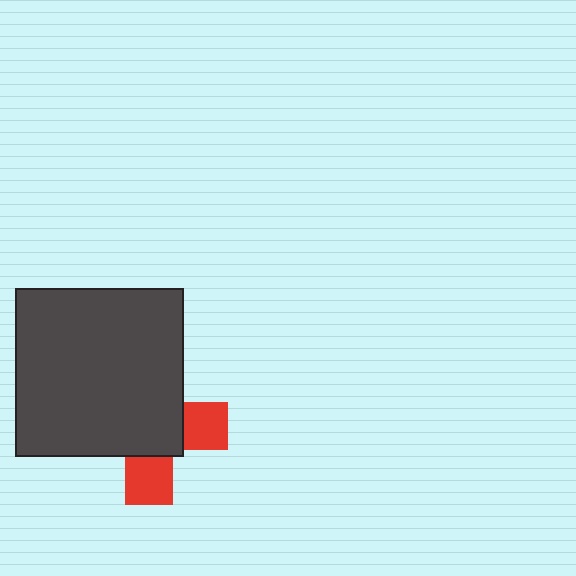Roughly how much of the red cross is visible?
A small part of it is visible (roughly 34%).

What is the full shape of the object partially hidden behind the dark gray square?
The partially hidden object is a red cross.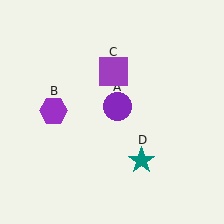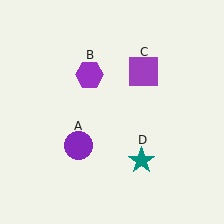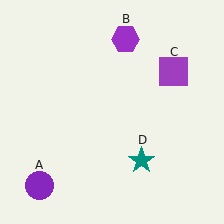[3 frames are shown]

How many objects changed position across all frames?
3 objects changed position: purple circle (object A), purple hexagon (object B), purple square (object C).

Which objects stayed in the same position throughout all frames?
Teal star (object D) remained stationary.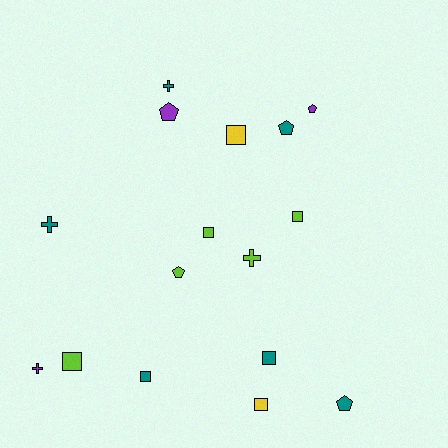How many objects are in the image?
There are 16 objects.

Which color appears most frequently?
Teal, with 6 objects.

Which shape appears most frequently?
Square, with 7 objects.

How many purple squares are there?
There are no purple squares.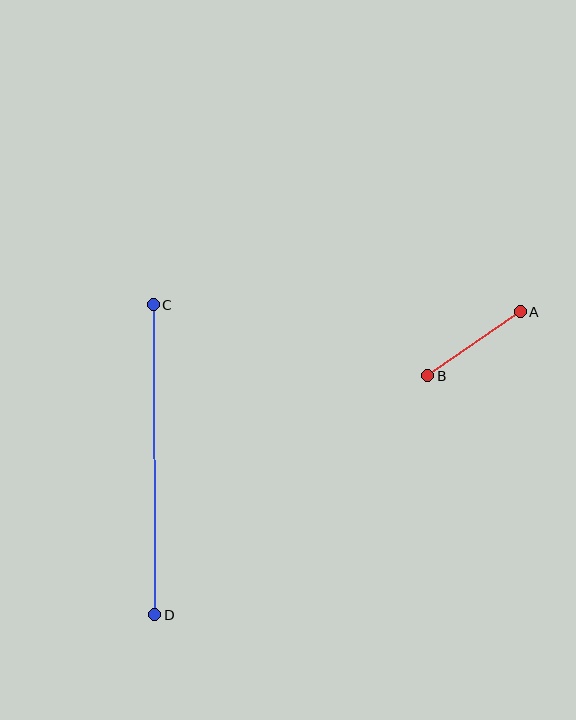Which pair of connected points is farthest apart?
Points C and D are farthest apart.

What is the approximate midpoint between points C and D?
The midpoint is at approximately (154, 460) pixels.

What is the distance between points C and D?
The distance is approximately 310 pixels.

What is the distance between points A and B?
The distance is approximately 113 pixels.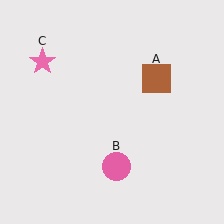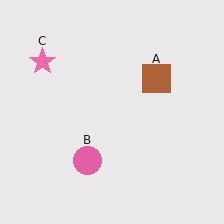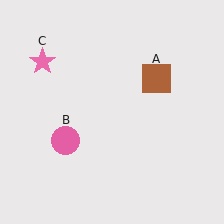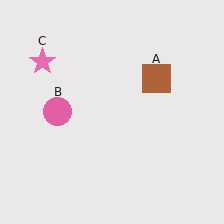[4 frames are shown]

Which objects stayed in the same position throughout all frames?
Brown square (object A) and pink star (object C) remained stationary.